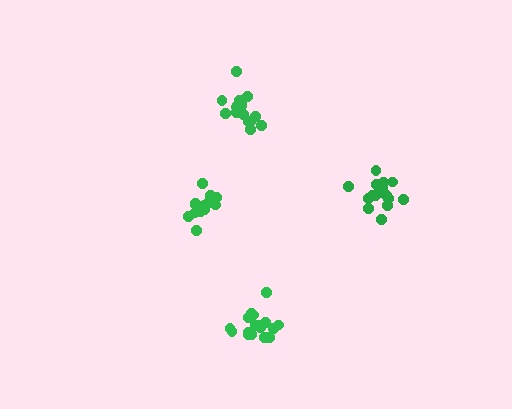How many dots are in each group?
Group 1: 18 dots, Group 2: 17 dots, Group 3: 18 dots, Group 4: 16 dots (69 total).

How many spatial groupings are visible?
There are 4 spatial groupings.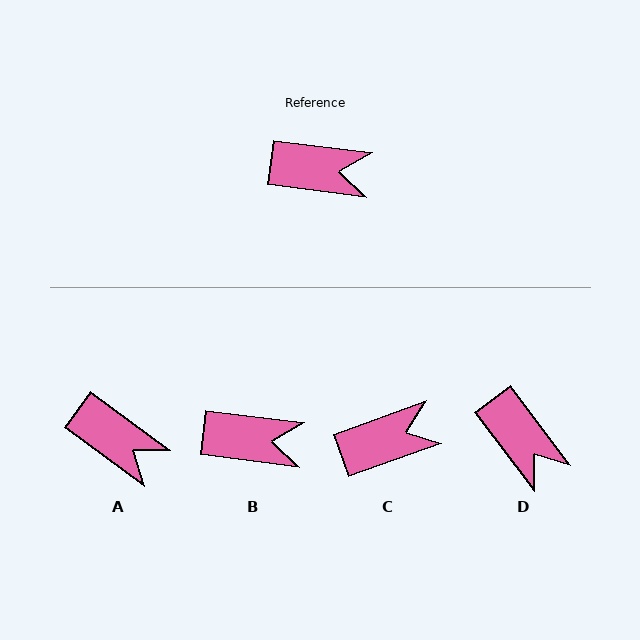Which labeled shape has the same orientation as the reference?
B.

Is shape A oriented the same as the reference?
No, it is off by about 29 degrees.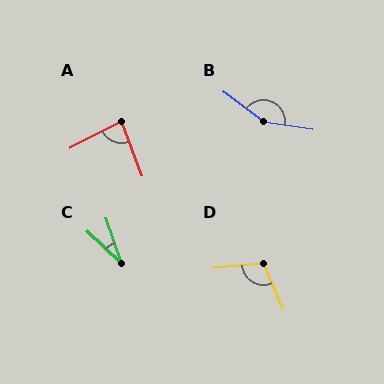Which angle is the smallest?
C, at approximately 28 degrees.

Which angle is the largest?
B, at approximately 151 degrees.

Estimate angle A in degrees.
Approximately 84 degrees.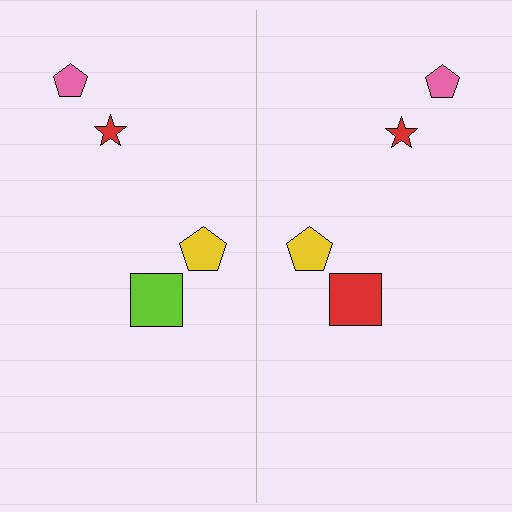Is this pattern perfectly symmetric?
No, the pattern is not perfectly symmetric. The red square on the right side breaks the symmetry — its mirror counterpart is lime.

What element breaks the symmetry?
The red square on the right side breaks the symmetry — its mirror counterpart is lime.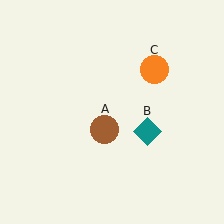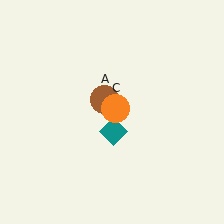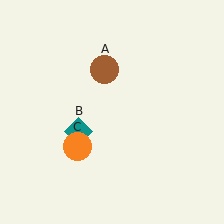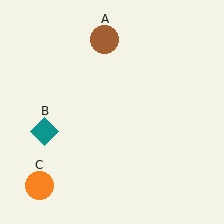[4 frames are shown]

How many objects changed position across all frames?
3 objects changed position: brown circle (object A), teal diamond (object B), orange circle (object C).